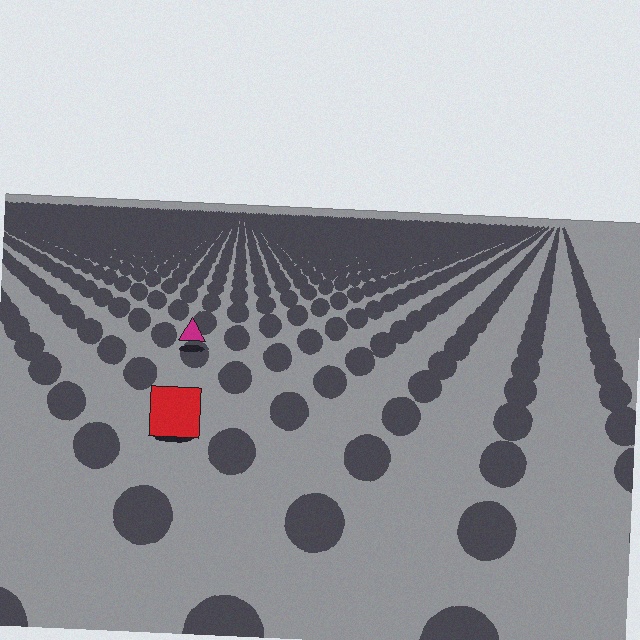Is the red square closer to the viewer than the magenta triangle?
Yes. The red square is closer — you can tell from the texture gradient: the ground texture is coarser near it.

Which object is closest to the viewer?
The red square is closest. The texture marks near it are larger and more spread out.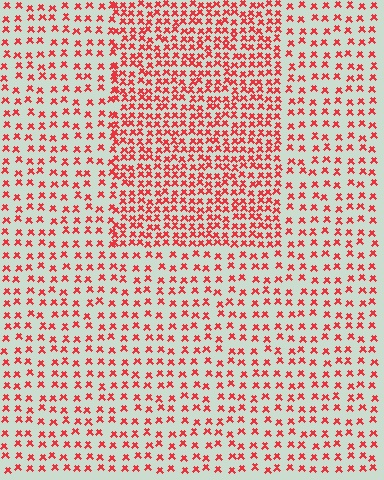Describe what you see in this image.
The image contains small red elements arranged at two different densities. A rectangle-shaped region is visible where the elements are more densely packed than the surrounding area.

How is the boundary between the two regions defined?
The boundary is defined by a change in element density (approximately 1.9x ratio). All elements are the same color, size, and shape.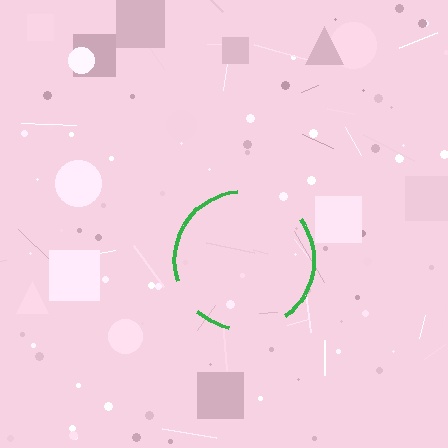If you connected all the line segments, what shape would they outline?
They would outline a circle.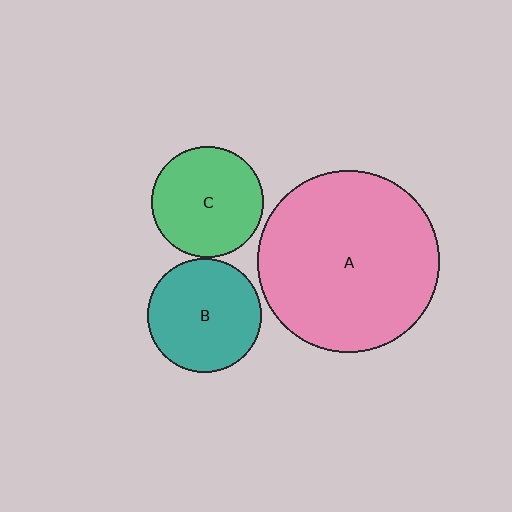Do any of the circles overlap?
No, none of the circles overlap.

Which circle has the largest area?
Circle A (pink).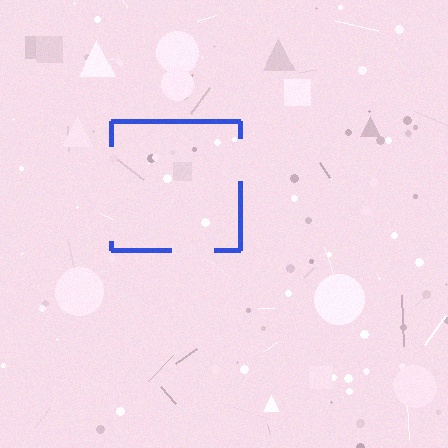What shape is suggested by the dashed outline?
The dashed outline suggests a square.